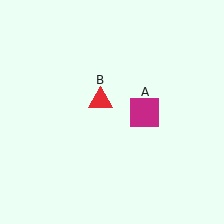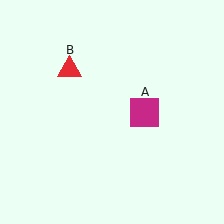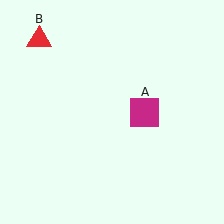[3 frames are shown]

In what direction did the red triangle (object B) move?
The red triangle (object B) moved up and to the left.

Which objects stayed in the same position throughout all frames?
Magenta square (object A) remained stationary.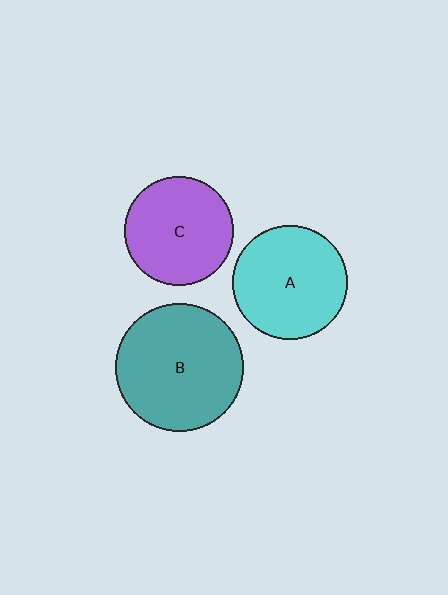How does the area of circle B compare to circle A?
Approximately 1.2 times.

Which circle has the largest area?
Circle B (teal).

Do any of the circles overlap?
No, none of the circles overlap.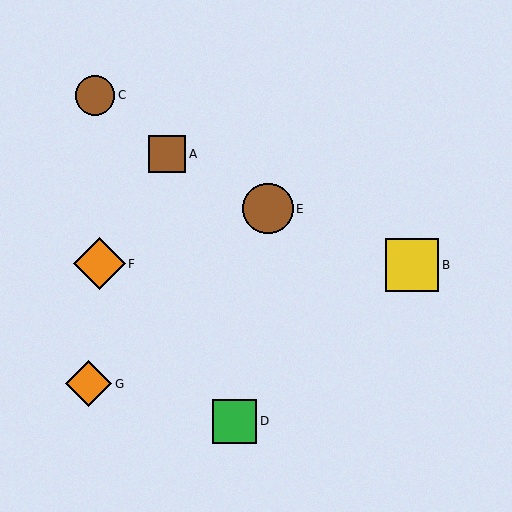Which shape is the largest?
The yellow square (labeled B) is the largest.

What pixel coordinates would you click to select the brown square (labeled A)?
Click at (167, 154) to select the brown square A.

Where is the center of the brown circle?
The center of the brown circle is at (95, 96).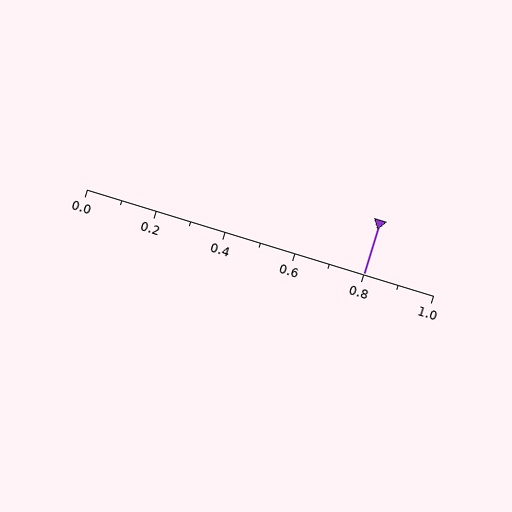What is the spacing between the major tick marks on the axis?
The major ticks are spaced 0.2 apart.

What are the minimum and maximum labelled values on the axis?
The axis runs from 0.0 to 1.0.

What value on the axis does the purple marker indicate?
The marker indicates approximately 0.8.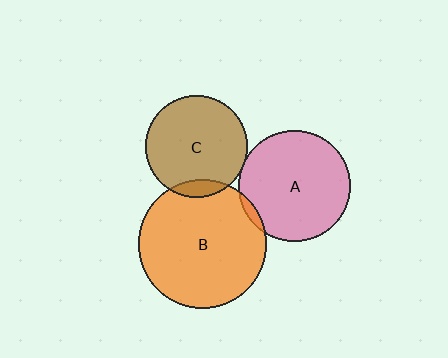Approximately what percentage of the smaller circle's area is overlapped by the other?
Approximately 10%.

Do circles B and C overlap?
Yes.